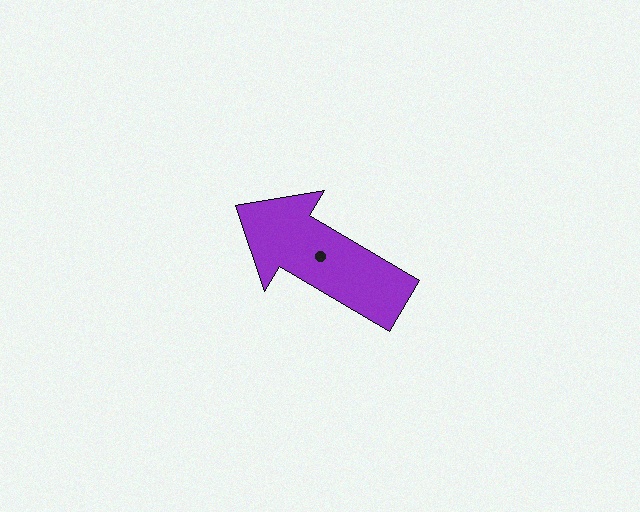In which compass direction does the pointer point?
Northwest.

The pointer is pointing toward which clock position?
Roughly 10 o'clock.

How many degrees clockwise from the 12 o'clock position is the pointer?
Approximately 301 degrees.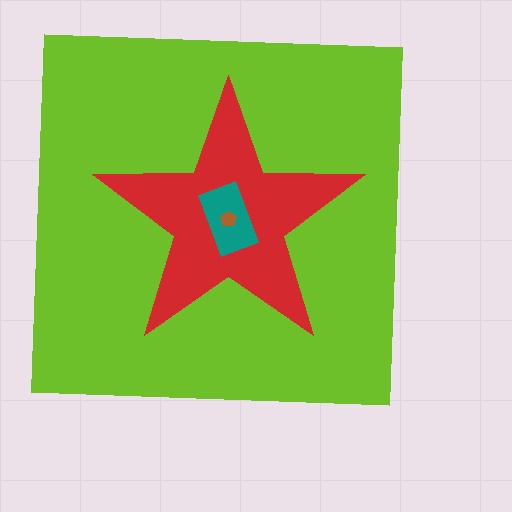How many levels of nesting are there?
4.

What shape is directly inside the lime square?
The red star.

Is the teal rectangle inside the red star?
Yes.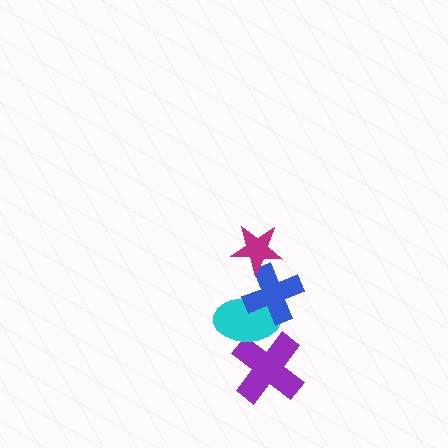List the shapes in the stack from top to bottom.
From top to bottom: the magenta star, the blue cross, the cyan ellipse, the purple cross.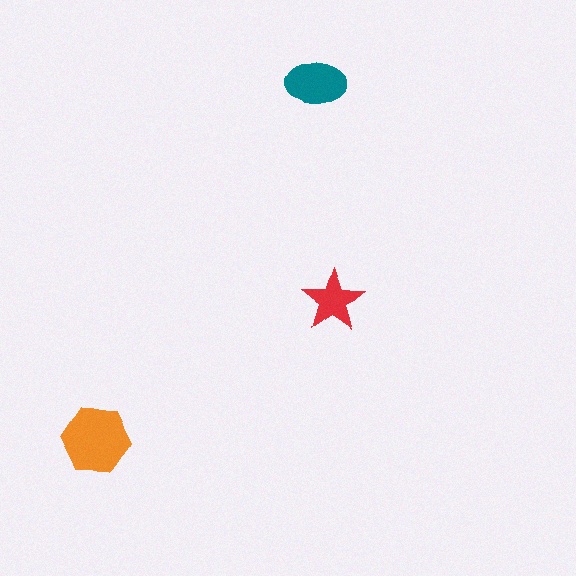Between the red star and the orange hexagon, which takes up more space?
The orange hexagon.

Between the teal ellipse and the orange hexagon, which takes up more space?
The orange hexagon.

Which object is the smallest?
The red star.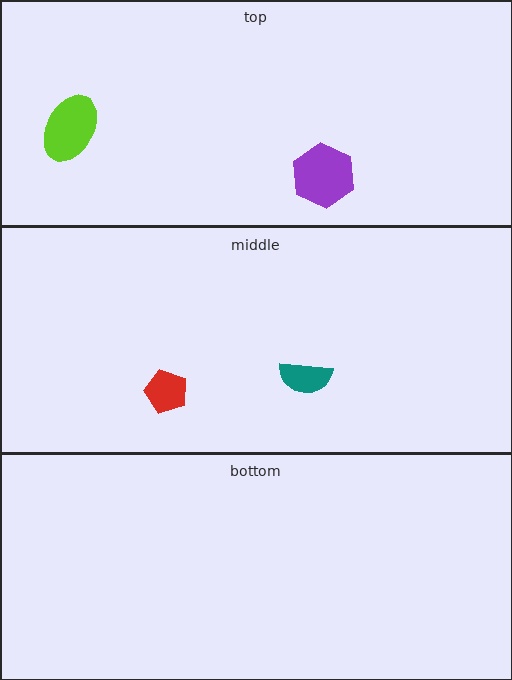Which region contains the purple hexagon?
The top region.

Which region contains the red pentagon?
The middle region.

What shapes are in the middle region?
The teal semicircle, the red pentagon.